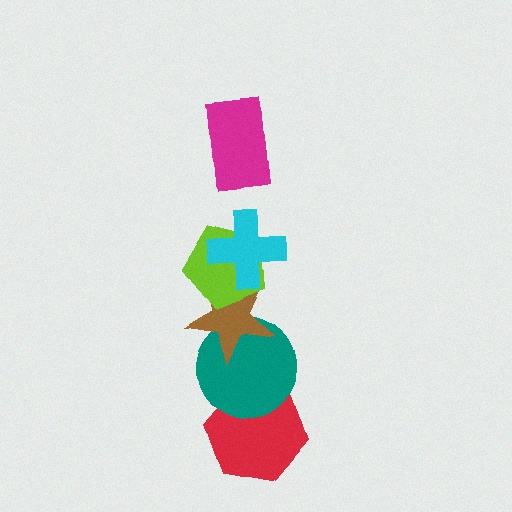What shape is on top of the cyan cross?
The magenta rectangle is on top of the cyan cross.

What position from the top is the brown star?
The brown star is 4th from the top.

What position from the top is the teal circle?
The teal circle is 5th from the top.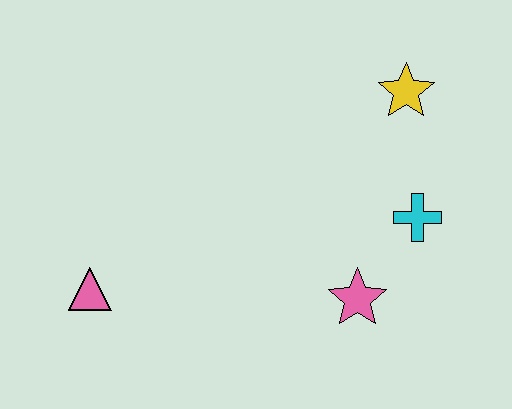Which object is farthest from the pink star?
The pink triangle is farthest from the pink star.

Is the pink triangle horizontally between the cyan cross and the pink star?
No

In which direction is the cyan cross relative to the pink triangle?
The cyan cross is to the right of the pink triangle.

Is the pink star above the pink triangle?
No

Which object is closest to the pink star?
The cyan cross is closest to the pink star.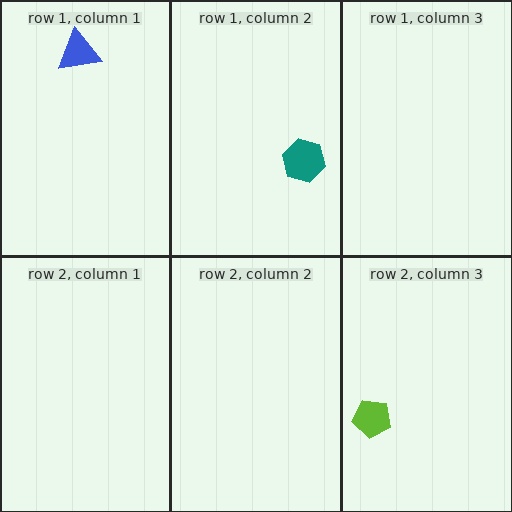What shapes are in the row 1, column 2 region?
The teal hexagon.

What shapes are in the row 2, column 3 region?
The lime pentagon.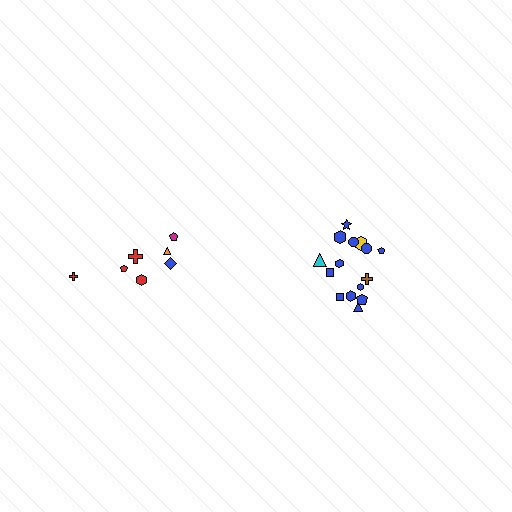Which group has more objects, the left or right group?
The right group.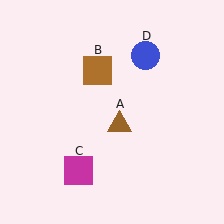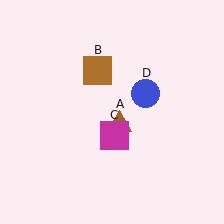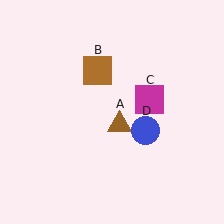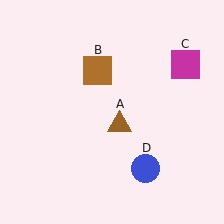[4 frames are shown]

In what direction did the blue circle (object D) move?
The blue circle (object D) moved down.